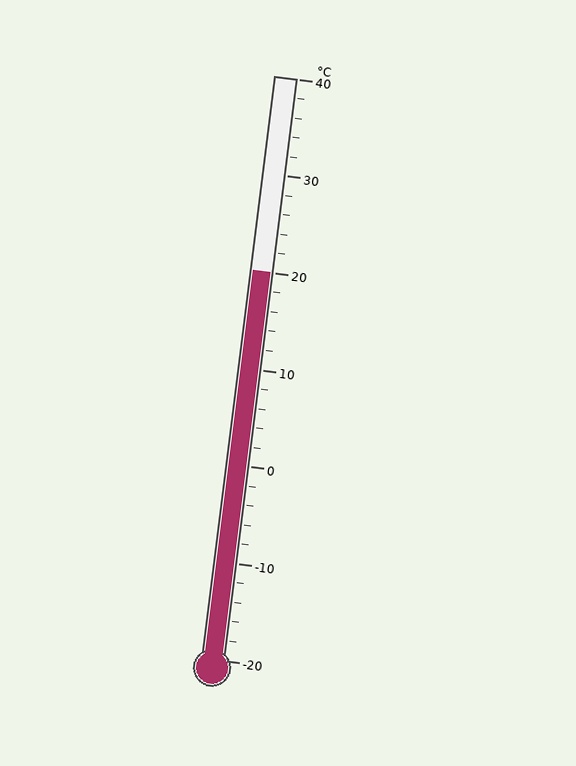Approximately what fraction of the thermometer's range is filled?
The thermometer is filled to approximately 65% of its range.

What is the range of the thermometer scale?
The thermometer scale ranges from -20°C to 40°C.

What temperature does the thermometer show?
The thermometer shows approximately 20°C.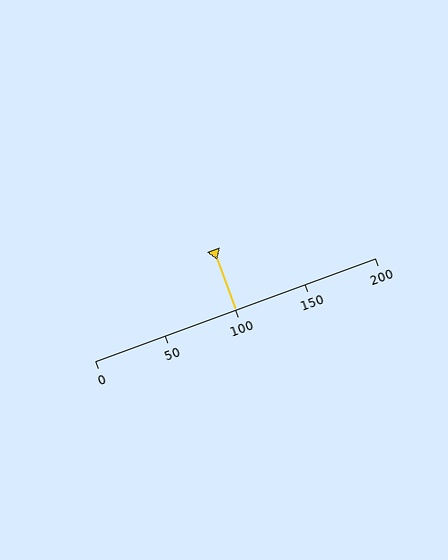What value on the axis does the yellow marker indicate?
The marker indicates approximately 100.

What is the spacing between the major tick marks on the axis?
The major ticks are spaced 50 apart.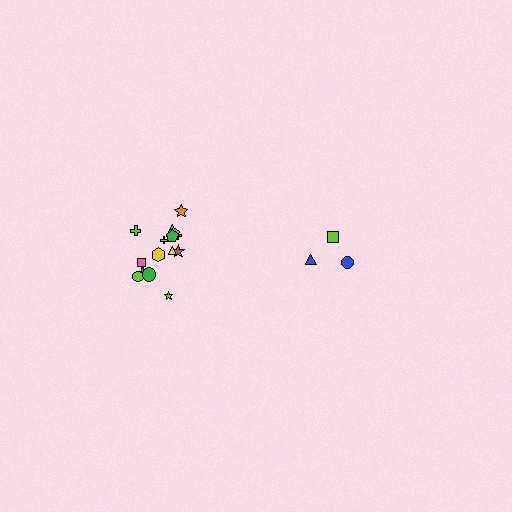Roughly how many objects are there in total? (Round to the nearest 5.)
Roughly 20 objects in total.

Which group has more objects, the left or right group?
The left group.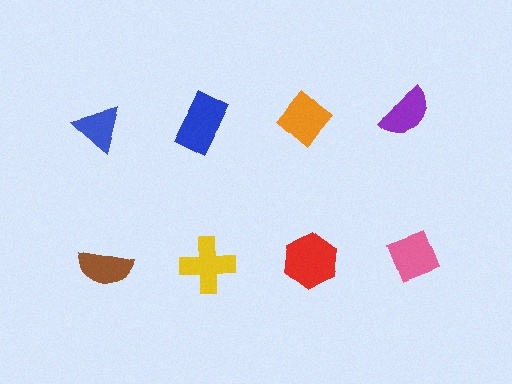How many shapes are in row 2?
4 shapes.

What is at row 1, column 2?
A blue rectangle.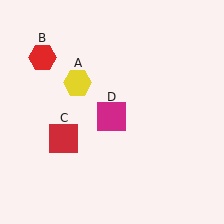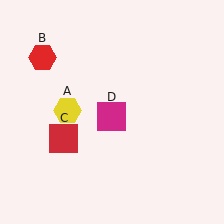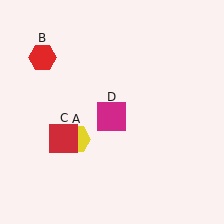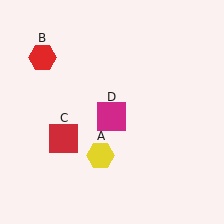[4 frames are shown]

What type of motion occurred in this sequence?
The yellow hexagon (object A) rotated counterclockwise around the center of the scene.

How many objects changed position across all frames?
1 object changed position: yellow hexagon (object A).